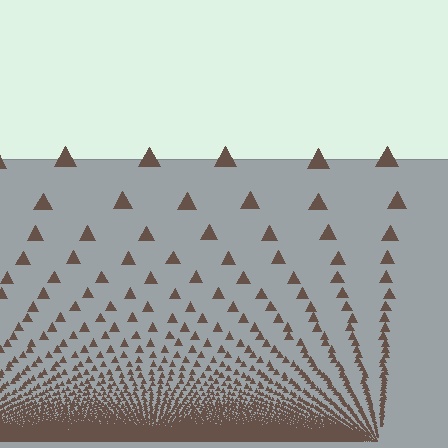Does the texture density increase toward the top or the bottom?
Density increases toward the bottom.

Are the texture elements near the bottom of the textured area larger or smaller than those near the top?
Smaller. The gradient is inverted — elements near the bottom are smaller and denser.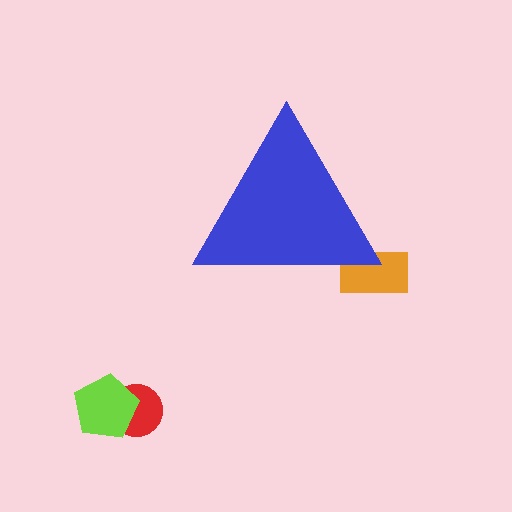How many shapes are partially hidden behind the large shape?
1 shape is partially hidden.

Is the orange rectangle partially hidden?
Yes, the orange rectangle is partially hidden behind the blue triangle.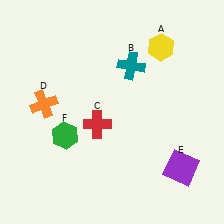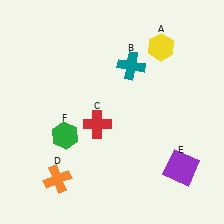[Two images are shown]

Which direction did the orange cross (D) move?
The orange cross (D) moved down.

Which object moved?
The orange cross (D) moved down.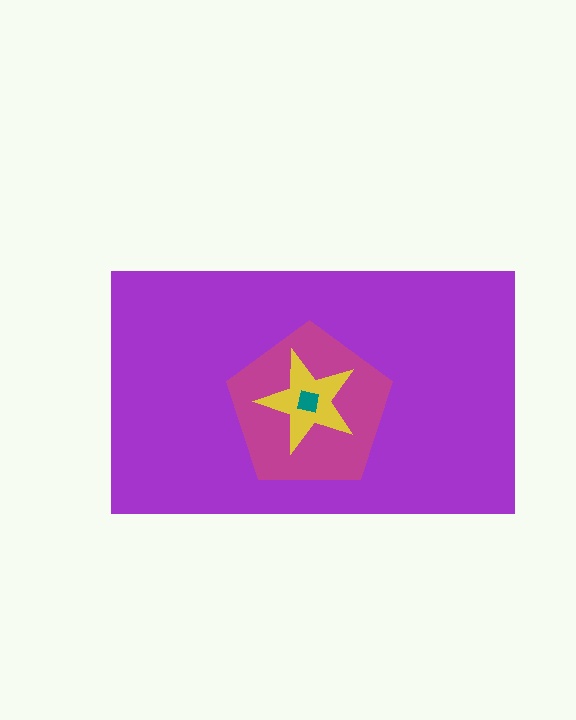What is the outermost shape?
The purple rectangle.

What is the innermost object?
The teal square.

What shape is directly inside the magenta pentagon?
The yellow star.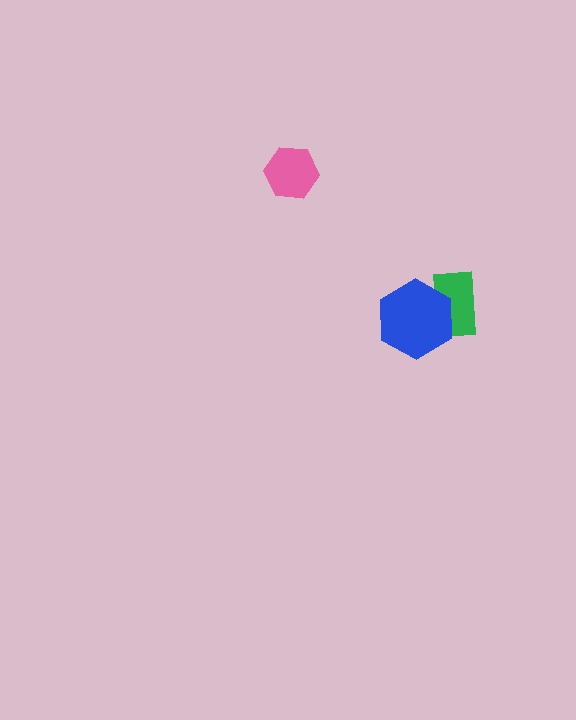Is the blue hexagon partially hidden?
No, no other shape covers it.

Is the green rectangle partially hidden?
Yes, it is partially covered by another shape.